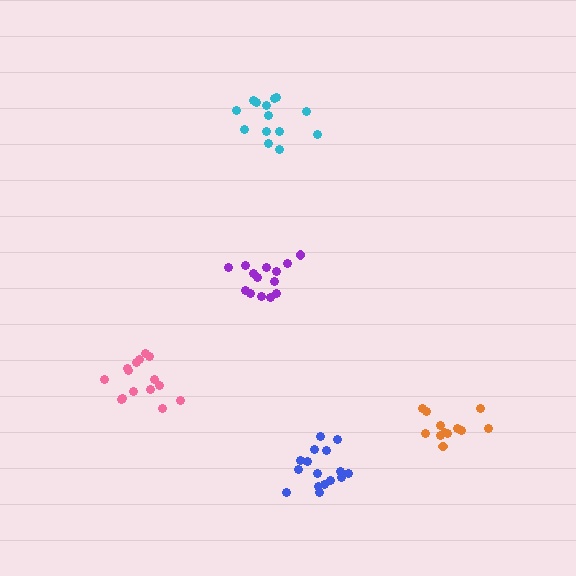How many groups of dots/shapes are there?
There are 5 groups.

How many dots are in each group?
Group 1: 14 dots, Group 2: 14 dots, Group 3: 12 dots, Group 4: 16 dots, Group 5: 15 dots (71 total).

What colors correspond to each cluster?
The clusters are colored: cyan, purple, orange, blue, pink.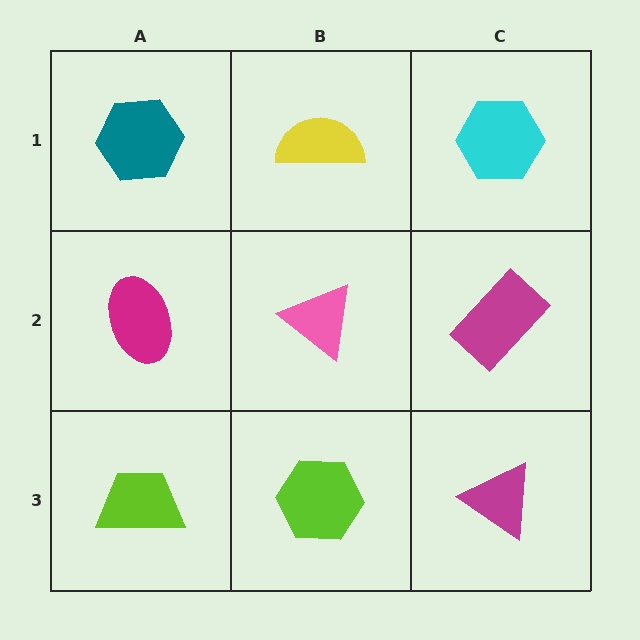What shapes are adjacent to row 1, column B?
A pink triangle (row 2, column B), a teal hexagon (row 1, column A), a cyan hexagon (row 1, column C).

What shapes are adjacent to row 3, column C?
A magenta rectangle (row 2, column C), a lime hexagon (row 3, column B).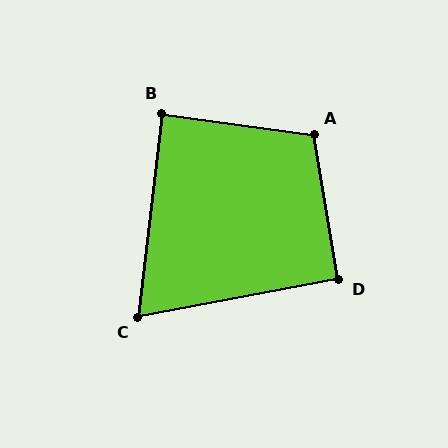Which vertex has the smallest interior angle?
C, at approximately 73 degrees.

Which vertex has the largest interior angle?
A, at approximately 107 degrees.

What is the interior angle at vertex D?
Approximately 91 degrees (approximately right).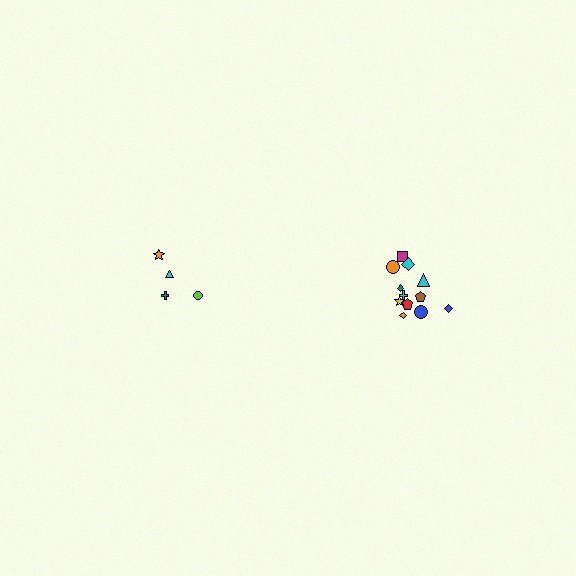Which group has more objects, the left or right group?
The right group.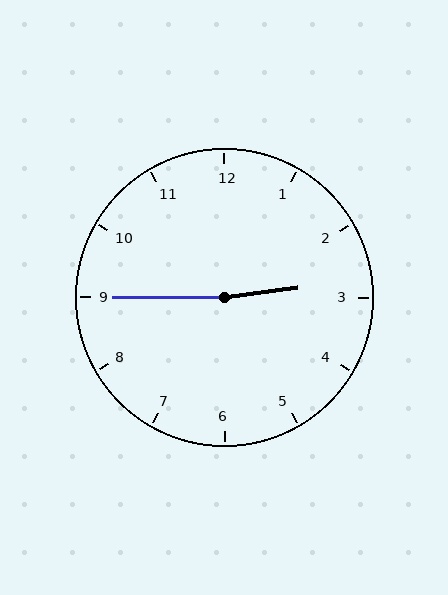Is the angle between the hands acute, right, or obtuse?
It is obtuse.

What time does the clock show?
2:45.